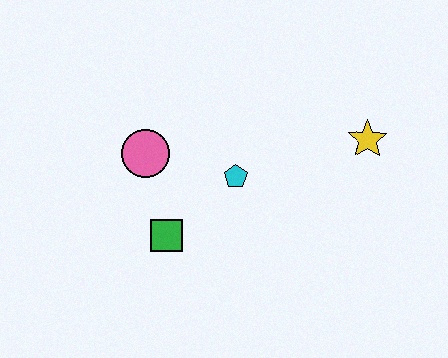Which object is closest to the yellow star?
The cyan pentagon is closest to the yellow star.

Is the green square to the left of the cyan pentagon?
Yes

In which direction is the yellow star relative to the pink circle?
The yellow star is to the right of the pink circle.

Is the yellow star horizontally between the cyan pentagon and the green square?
No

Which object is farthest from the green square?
The yellow star is farthest from the green square.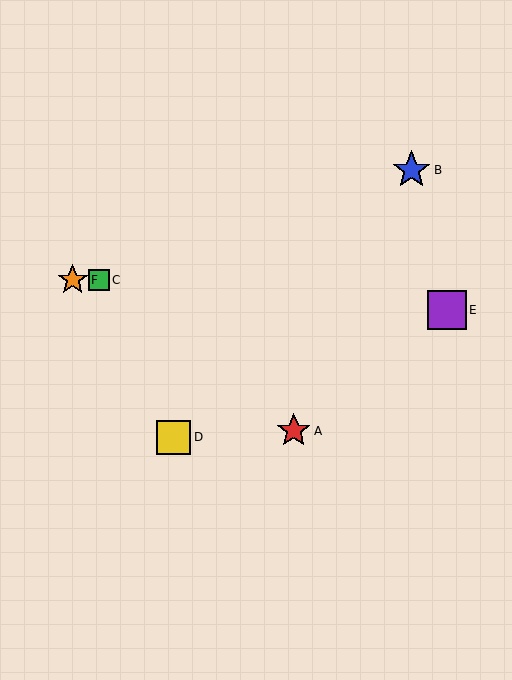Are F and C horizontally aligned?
Yes, both are at y≈280.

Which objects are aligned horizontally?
Objects C, F are aligned horizontally.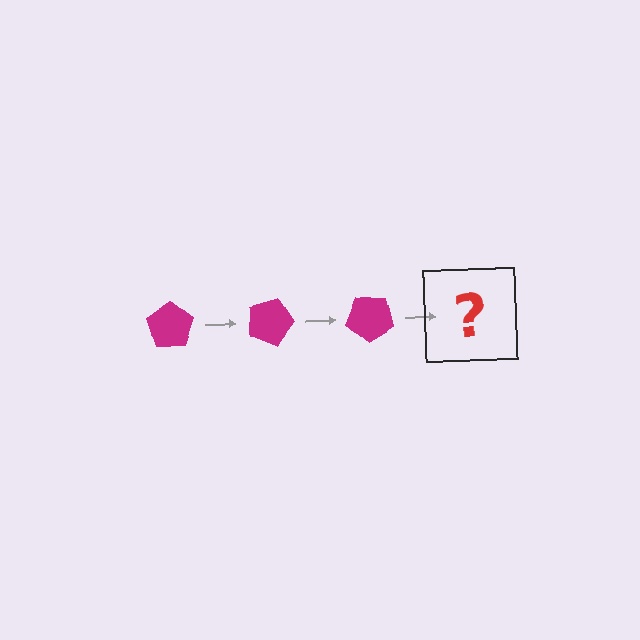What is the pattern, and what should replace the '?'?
The pattern is that the pentagon rotates 20 degrees each step. The '?' should be a magenta pentagon rotated 60 degrees.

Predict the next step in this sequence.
The next step is a magenta pentagon rotated 60 degrees.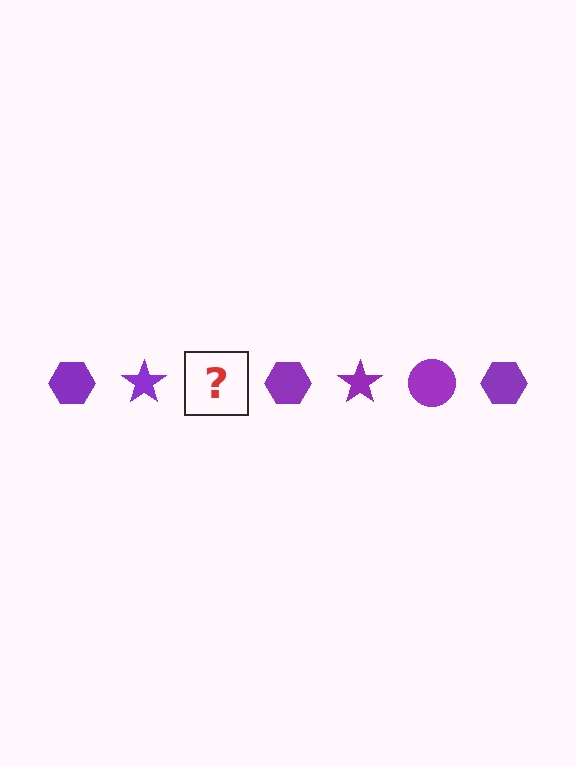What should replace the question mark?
The question mark should be replaced with a purple circle.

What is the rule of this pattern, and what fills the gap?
The rule is that the pattern cycles through hexagon, star, circle shapes in purple. The gap should be filled with a purple circle.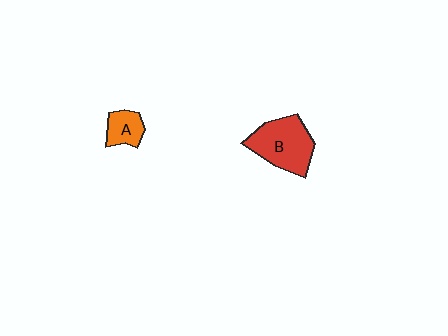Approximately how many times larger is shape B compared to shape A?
Approximately 2.3 times.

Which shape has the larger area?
Shape B (red).